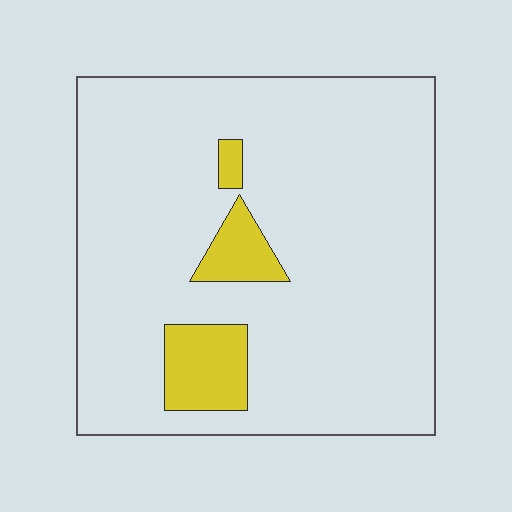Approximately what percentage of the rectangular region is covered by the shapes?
Approximately 10%.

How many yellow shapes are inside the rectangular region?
3.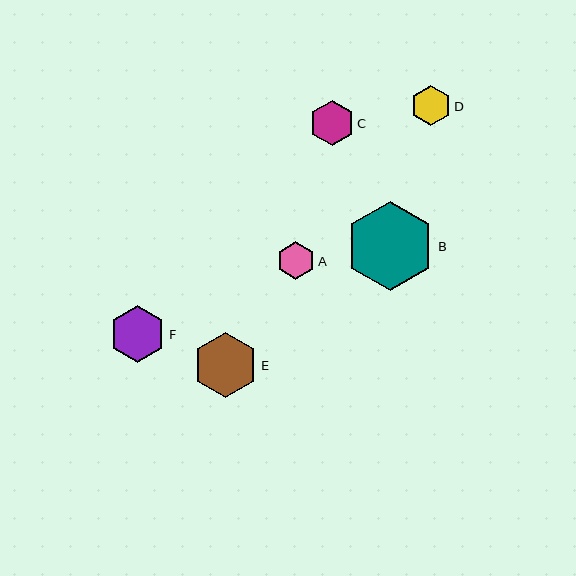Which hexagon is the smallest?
Hexagon A is the smallest with a size of approximately 37 pixels.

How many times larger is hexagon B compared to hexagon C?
Hexagon B is approximately 2.0 times the size of hexagon C.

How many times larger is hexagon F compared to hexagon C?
Hexagon F is approximately 1.3 times the size of hexagon C.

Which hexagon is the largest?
Hexagon B is the largest with a size of approximately 89 pixels.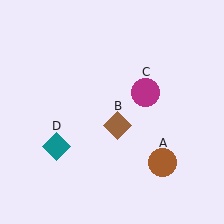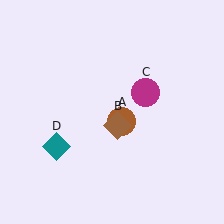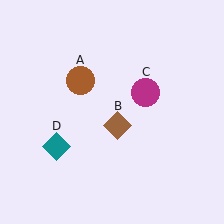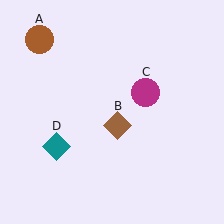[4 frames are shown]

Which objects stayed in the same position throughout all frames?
Brown diamond (object B) and magenta circle (object C) and teal diamond (object D) remained stationary.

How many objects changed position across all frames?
1 object changed position: brown circle (object A).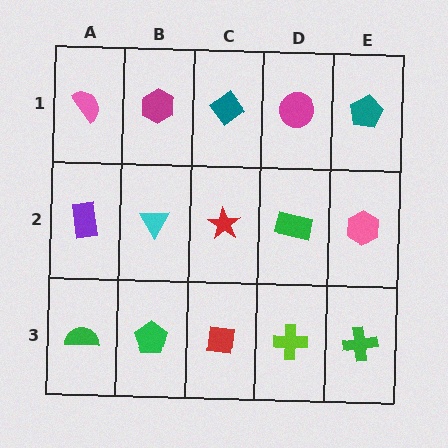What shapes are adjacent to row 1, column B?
A cyan triangle (row 2, column B), a pink semicircle (row 1, column A), a teal diamond (row 1, column C).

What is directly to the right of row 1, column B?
A teal diamond.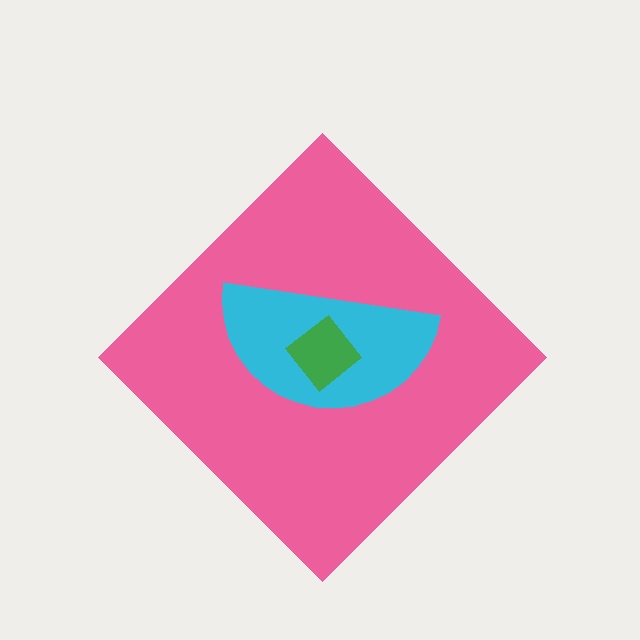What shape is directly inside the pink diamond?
The cyan semicircle.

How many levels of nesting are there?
3.